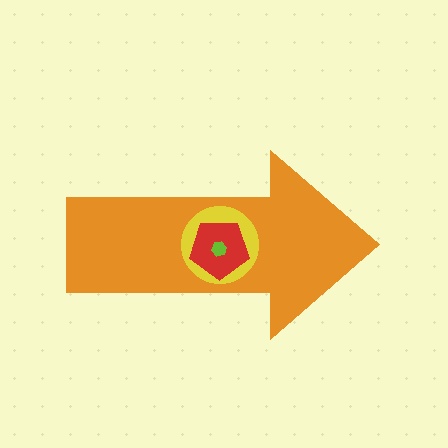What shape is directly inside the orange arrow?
The yellow circle.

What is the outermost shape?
The orange arrow.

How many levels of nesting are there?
4.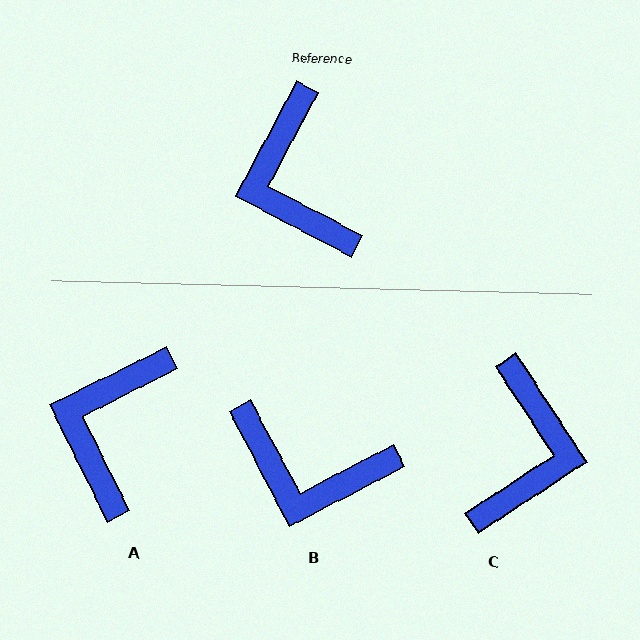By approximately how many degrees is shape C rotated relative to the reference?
Approximately 151 degrees counter-clockwise.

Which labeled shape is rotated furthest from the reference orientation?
C, about 151 degrees away.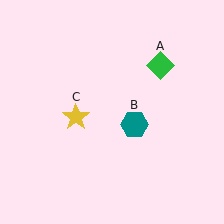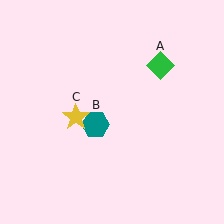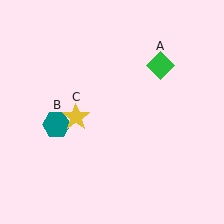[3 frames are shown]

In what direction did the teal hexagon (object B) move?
The teal hexagon (object B) moved left.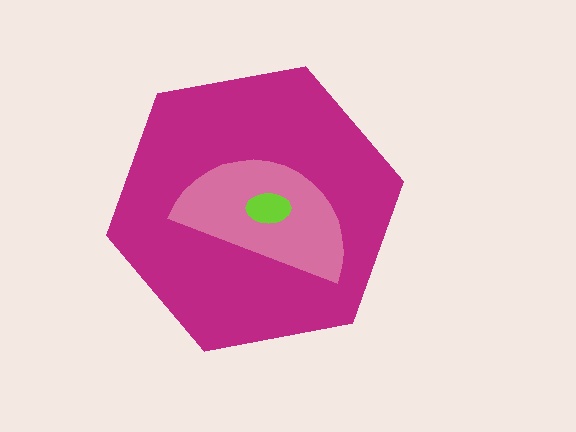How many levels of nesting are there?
3.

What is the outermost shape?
The magenta hexagon.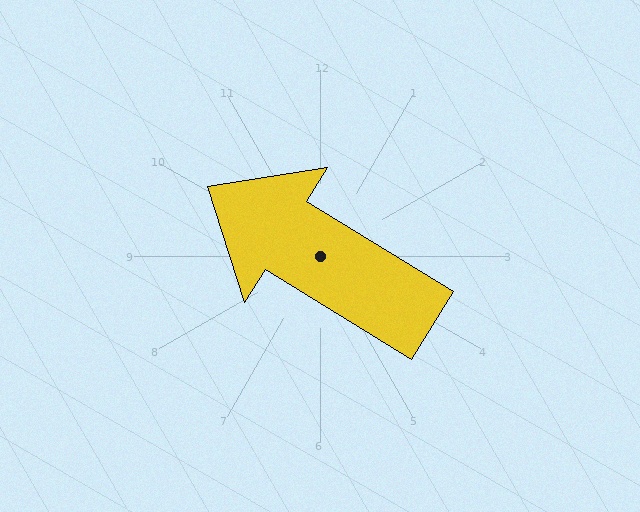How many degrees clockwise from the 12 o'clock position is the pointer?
Approximately 302 degrees.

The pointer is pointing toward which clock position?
Roughly 10 o'clock.